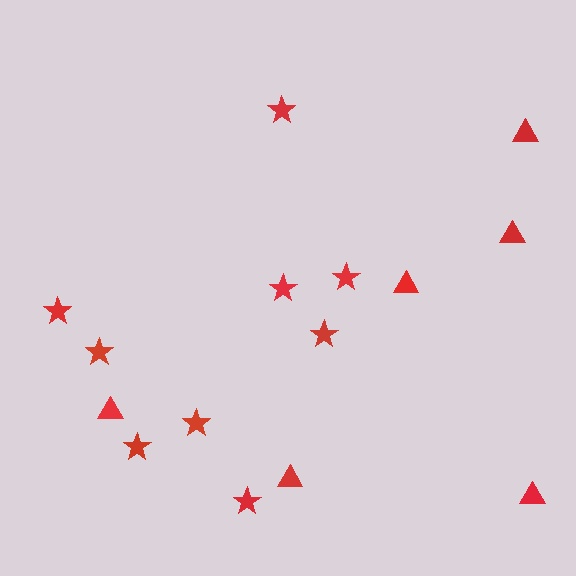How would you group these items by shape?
There are 2 groups: one group of stars (9) and one group of triangles (6).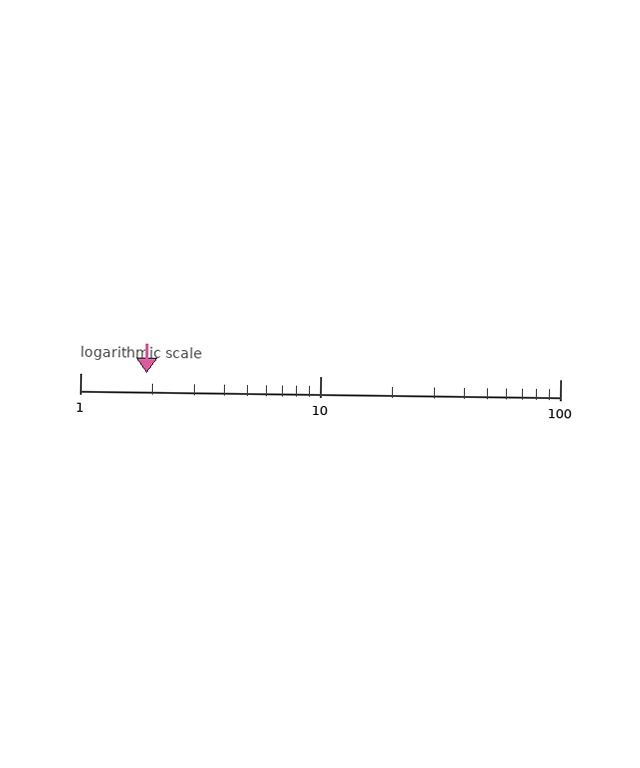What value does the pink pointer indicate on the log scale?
The pointer indicates approximately 1.9.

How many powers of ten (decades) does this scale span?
The scale spans 2 decades, from 1 to 100.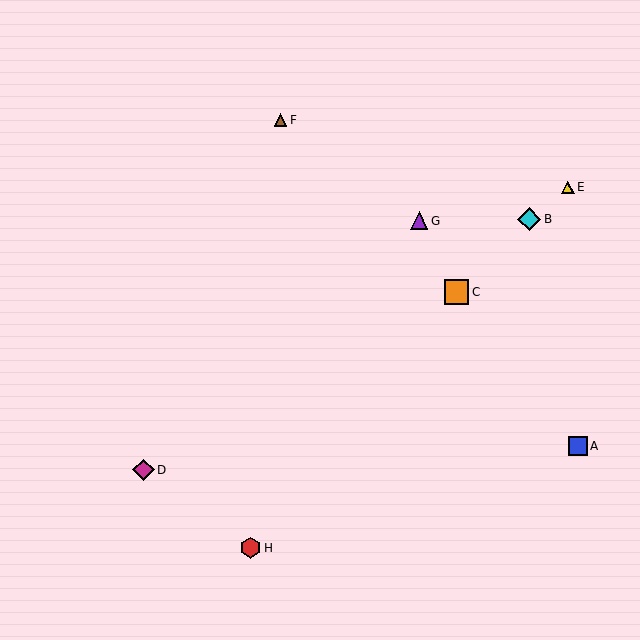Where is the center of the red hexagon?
The center of the red hexagon is at (250, 548).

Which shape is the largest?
The orange square (labeled C) is the largest.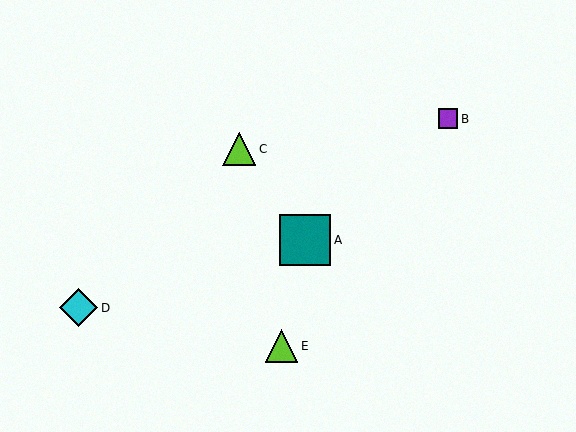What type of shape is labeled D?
Shape D is a cyan diamond.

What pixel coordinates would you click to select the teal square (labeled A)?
Click at (305, 240) to select the teal square A.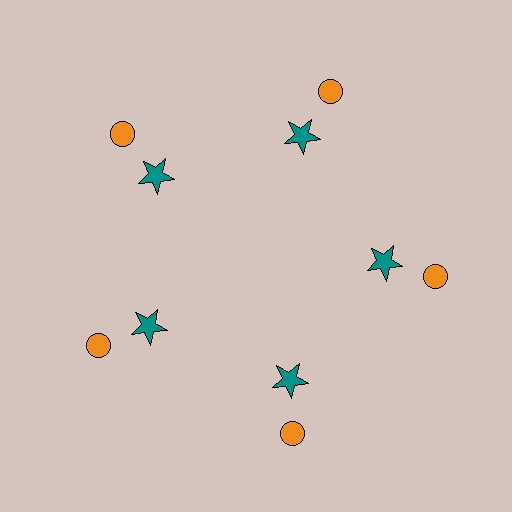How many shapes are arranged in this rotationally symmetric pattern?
There are 10 shapes, arranged in 5 groups of 2.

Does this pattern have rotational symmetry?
Yes, this pattern has 5-fold rotational symmetry. It looks the same after rotating 72 degrees around the center.